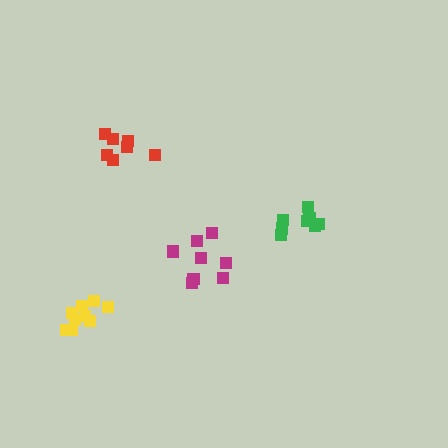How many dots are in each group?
Group 1: 9 dots, Group 2: 9 dots, Group 3: 7 dots, Group 4: 8 dots (33 total).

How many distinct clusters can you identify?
There are 4 distinct clusters.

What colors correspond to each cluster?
The clusters are colored: magenta, yellow, red, green.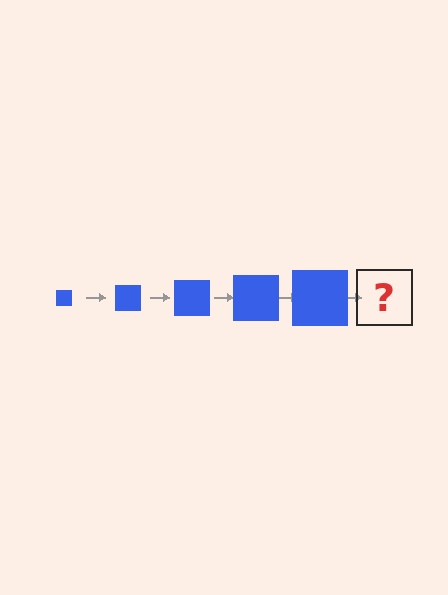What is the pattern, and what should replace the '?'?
The pattern is that the square gets progressively larger each step. The '?' should be a blue square, larger than the previous one.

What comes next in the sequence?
The next element should be a blue square, larger than the previous one.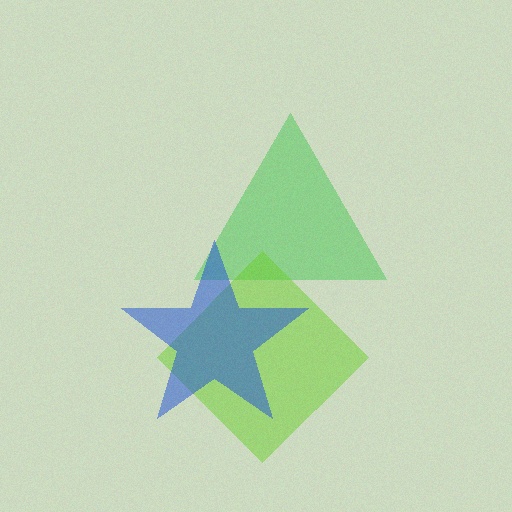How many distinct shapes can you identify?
There are 3 distinct shapes: a green triangle, a lime diamond, a blue star.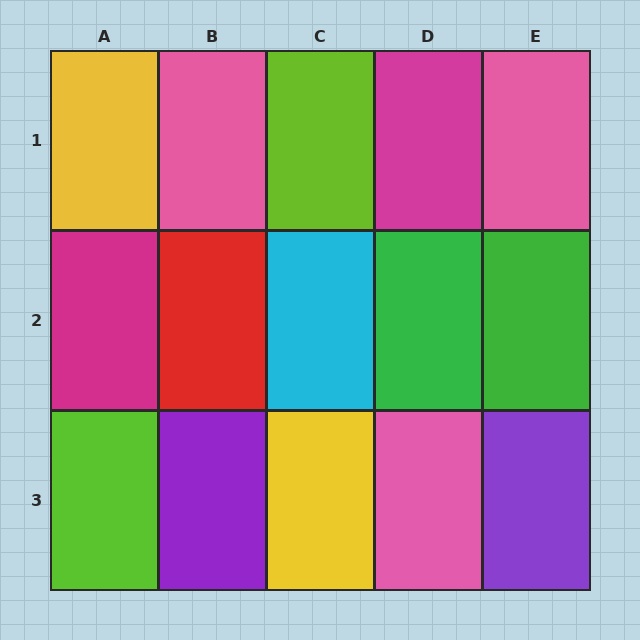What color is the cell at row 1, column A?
Yellow.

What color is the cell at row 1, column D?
Magenta.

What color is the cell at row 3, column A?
Lime.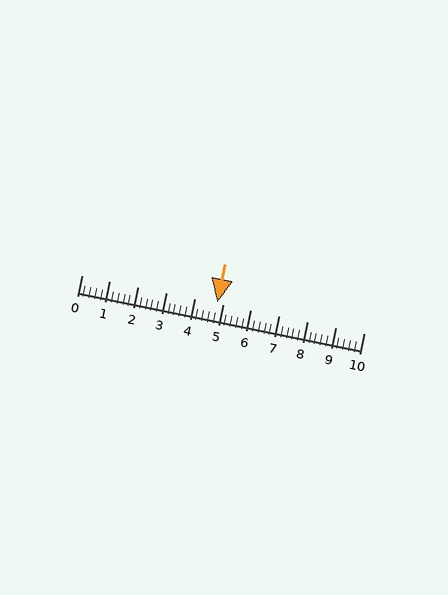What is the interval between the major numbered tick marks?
The major tick marks are spaced 1 units apart.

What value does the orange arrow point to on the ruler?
The orange arrow points to approximately 4.8.